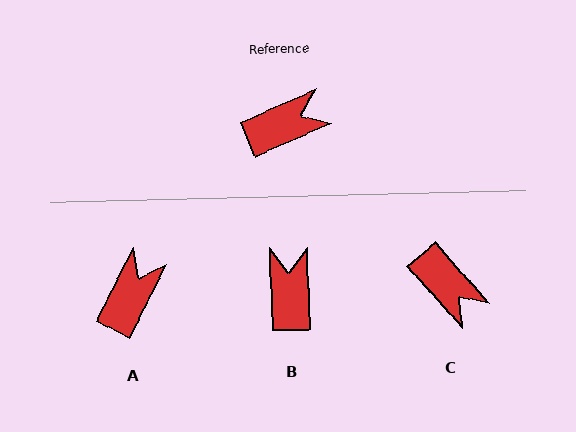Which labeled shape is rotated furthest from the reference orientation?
C, about 73 degrees away.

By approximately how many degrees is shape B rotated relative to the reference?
Approximately 68 degrees counter-clockwise.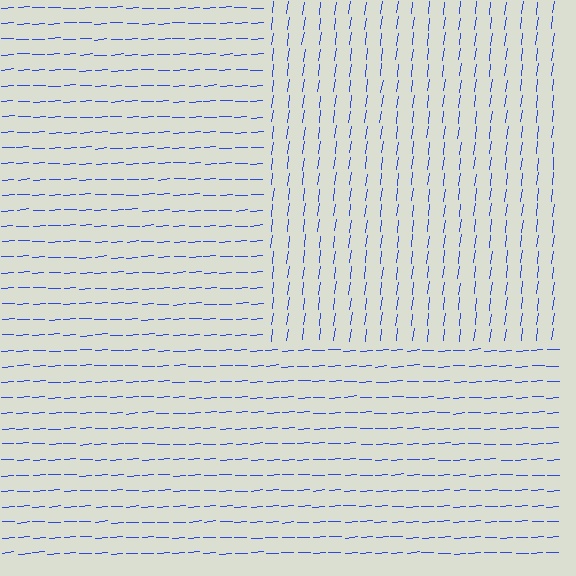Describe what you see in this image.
The image is filled with small blue line segments. A rectangle region in the image has lines oriented differently from the surrounding lines, creating a visible texture boundary.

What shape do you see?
I see a rectangle.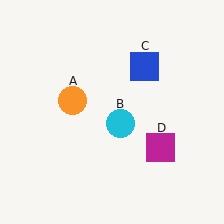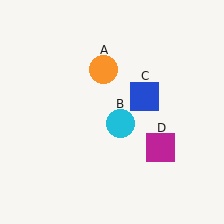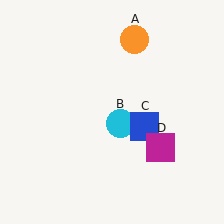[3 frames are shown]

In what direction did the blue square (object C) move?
The blue square (object C) moved down.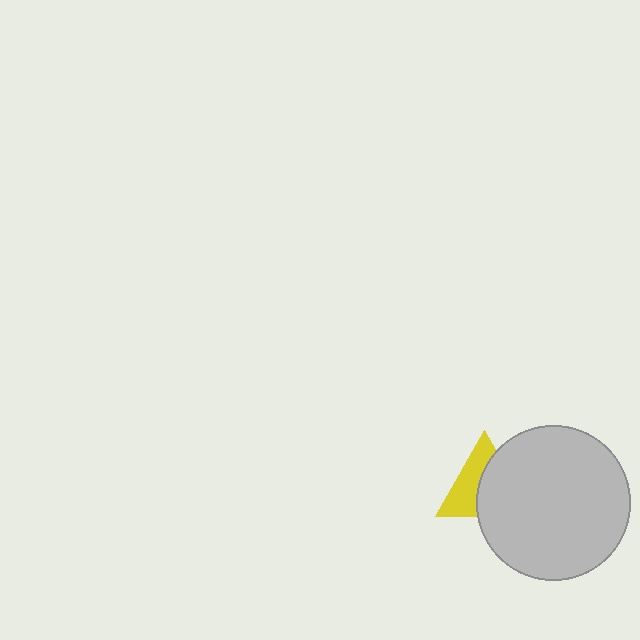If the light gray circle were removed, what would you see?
You would see the complete yellow triangle.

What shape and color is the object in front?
The object in front is a light gray circle.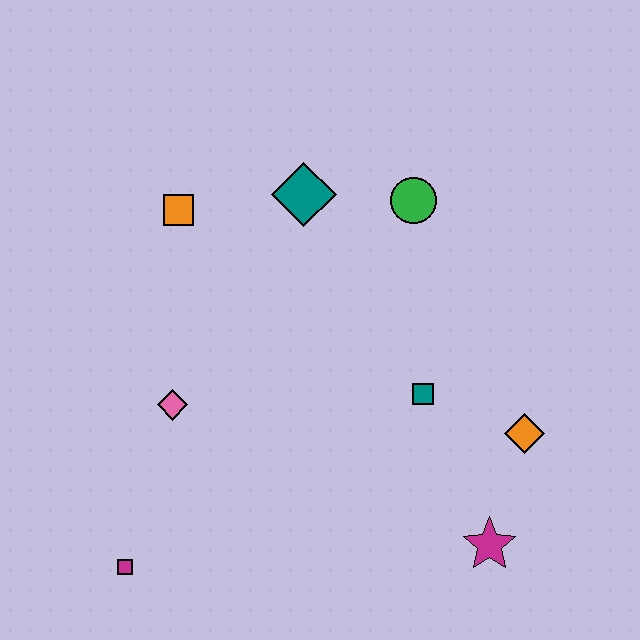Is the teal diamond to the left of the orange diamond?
Yes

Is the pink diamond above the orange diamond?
Yes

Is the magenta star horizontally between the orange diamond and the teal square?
Yes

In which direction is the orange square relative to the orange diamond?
The orange square is to the left of the orange diamond.